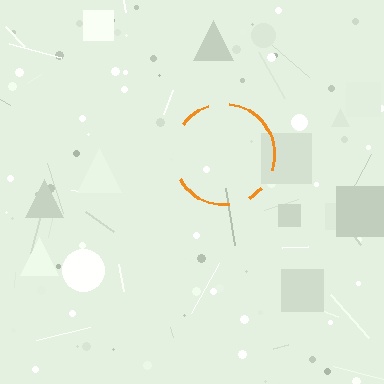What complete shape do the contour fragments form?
The contour fragments form a circle.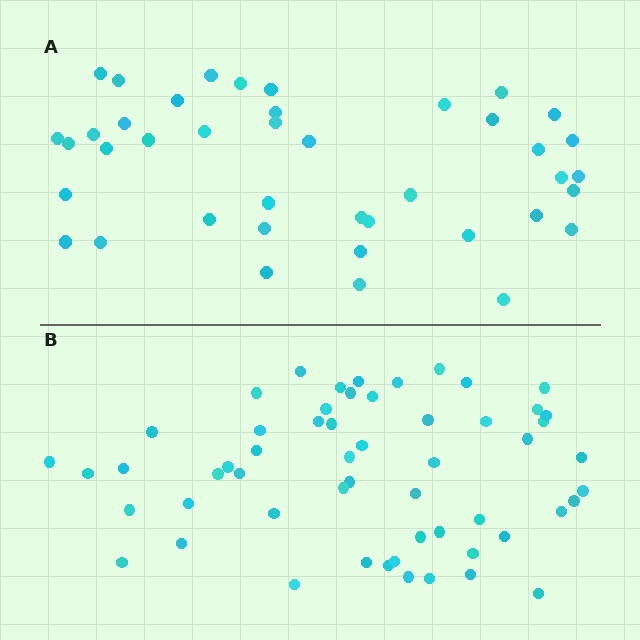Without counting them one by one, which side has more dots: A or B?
Region B (the bottom region) has more dots.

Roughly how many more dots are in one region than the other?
Region B has approximately 15 more dots than region A.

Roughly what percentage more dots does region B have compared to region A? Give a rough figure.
About 35% more.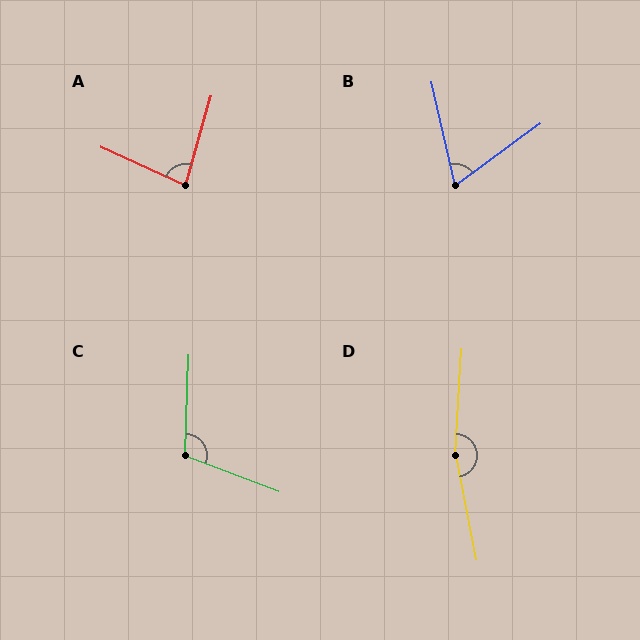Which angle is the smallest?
B, at approximately 67 degrees.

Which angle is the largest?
D, at approximately 165 degrees.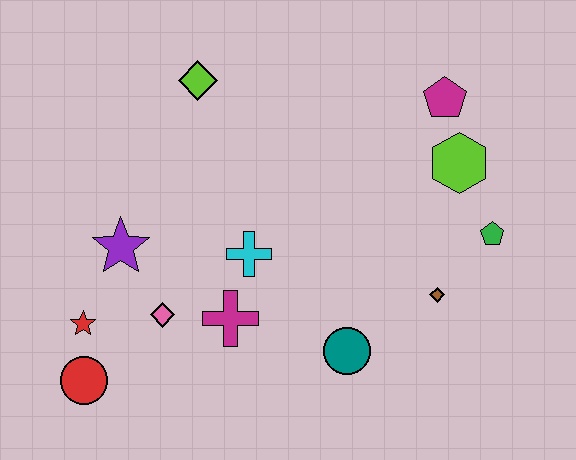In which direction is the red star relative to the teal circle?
The red star is to the left of the teal circle.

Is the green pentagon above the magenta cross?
Yes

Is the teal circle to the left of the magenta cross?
No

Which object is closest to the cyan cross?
The magenta cross is closest to the cyan cross.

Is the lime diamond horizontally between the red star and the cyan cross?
Yes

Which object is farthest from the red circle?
The magenta pentagon is farthest from the red circle.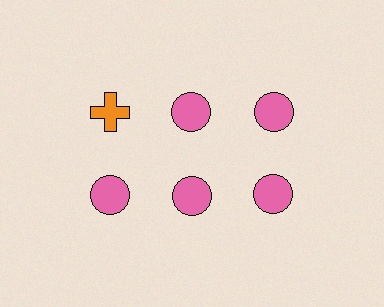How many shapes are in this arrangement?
There are 6 shapes arranged in a grid pattern.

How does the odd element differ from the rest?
It differs in both color (orange instead of pink) and shape (cross instead of circle).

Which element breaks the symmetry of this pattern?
The orange cross in the top row, leftmost column breaks the symmetry. All other shapes are pink circles.